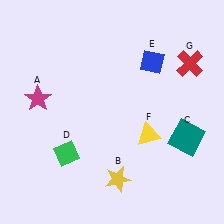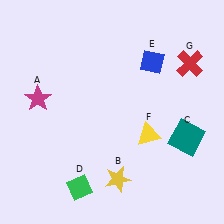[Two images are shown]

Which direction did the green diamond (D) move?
The green diamond (D) moved down.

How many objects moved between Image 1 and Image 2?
1 object moved between the two images.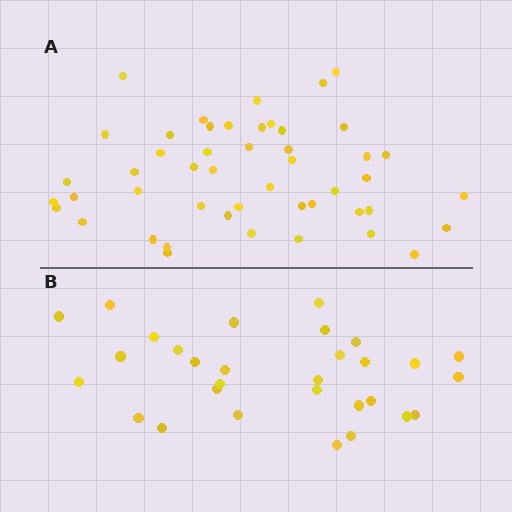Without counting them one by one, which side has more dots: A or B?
Region A (the top region) has more dots.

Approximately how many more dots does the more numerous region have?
Region A has approximately 20 more dots than region B.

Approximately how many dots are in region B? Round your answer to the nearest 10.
About 30 dots.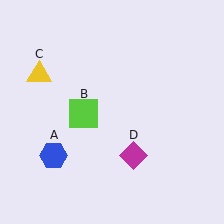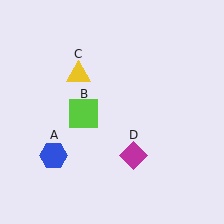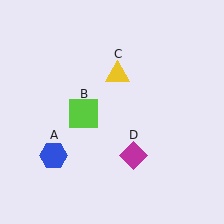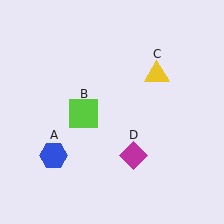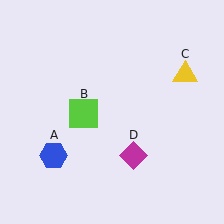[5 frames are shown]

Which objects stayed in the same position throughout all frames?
Blue hexagon (object A) and lime square (object B) and magenta diamond (object D) remained stationary.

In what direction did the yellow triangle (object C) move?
The yellow triangle (object C) moved right.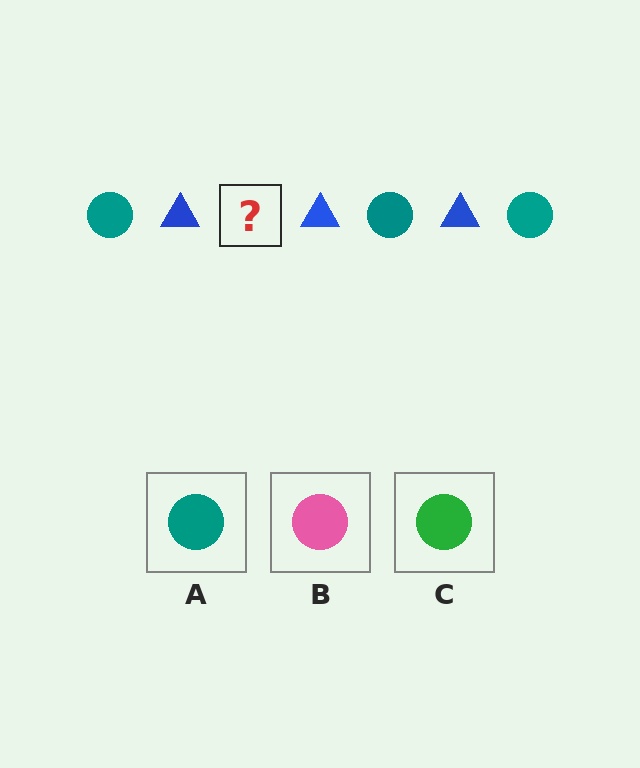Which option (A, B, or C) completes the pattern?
A.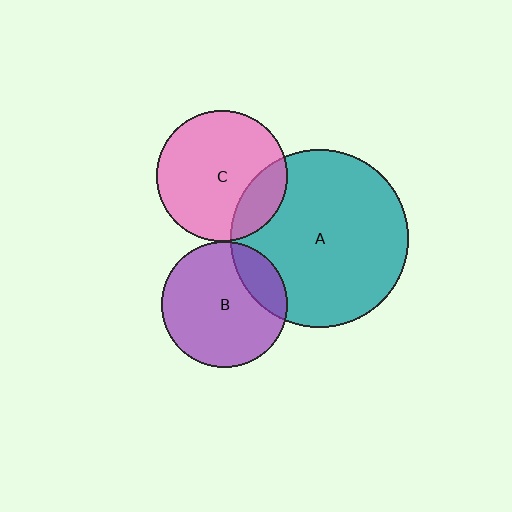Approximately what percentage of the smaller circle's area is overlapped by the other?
Approximately 5%.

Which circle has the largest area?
Circle A (teal).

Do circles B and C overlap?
Yes.